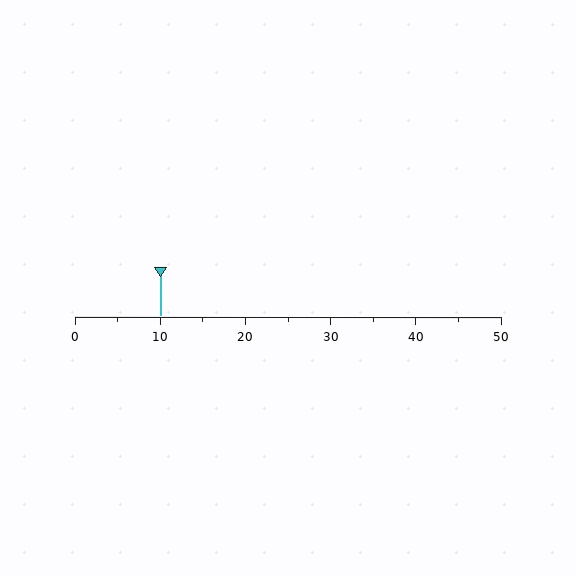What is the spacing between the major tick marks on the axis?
The major ticks are spaced 10 apart.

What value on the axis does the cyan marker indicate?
The marker indicates approximately 10.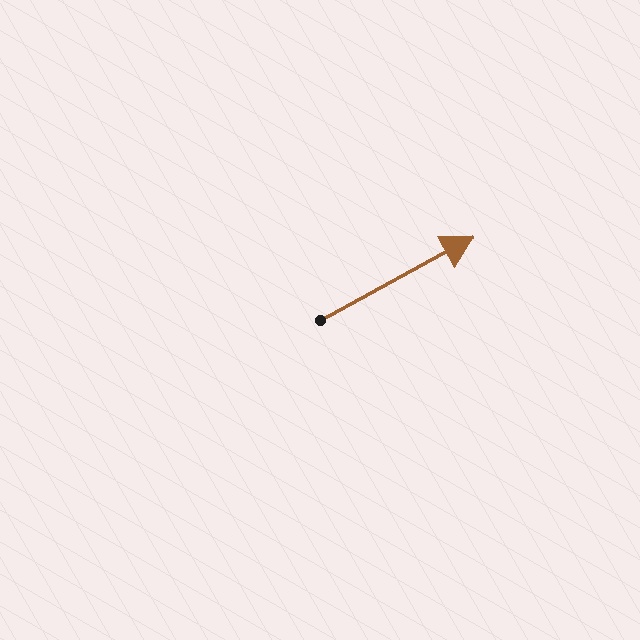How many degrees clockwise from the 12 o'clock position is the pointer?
Approximately 62 degrees.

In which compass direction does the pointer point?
Northeast.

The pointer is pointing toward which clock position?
Roughly 2 o'clock.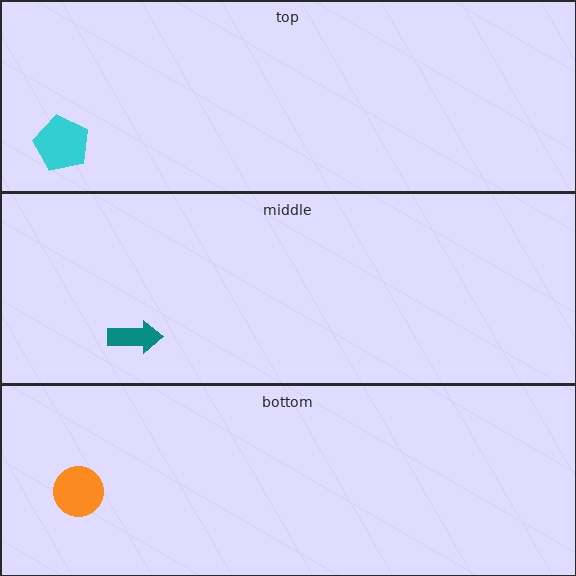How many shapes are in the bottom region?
1.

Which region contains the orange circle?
The bottom region.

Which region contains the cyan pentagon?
The top region.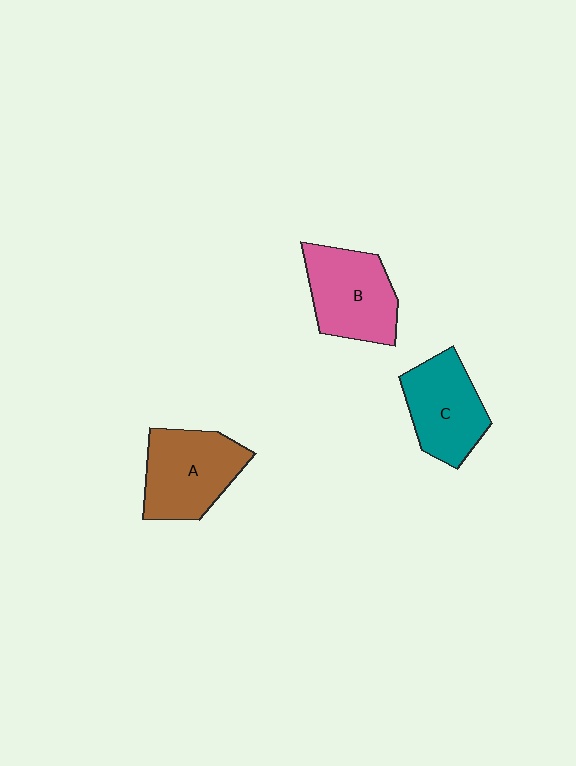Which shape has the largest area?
Shape A (brown).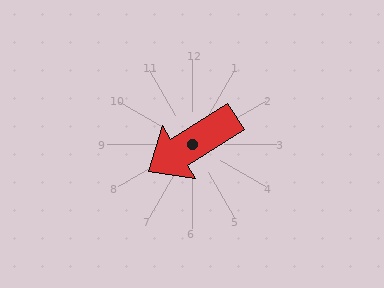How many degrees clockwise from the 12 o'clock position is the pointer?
Approximately 238 degrees.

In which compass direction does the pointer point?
Southwest.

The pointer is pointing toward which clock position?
Roughly 8 o'clock.